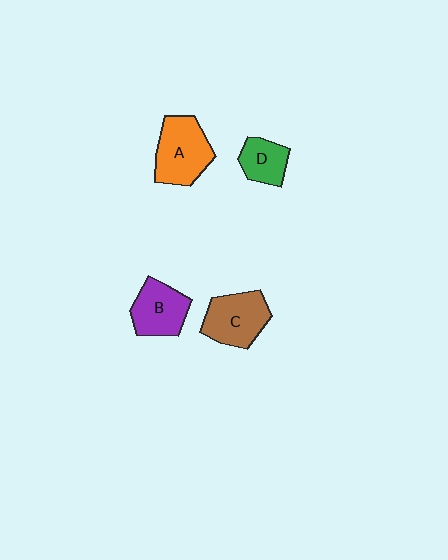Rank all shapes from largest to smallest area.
From largest to smallest: A (orange), C (brown), B (purple), D (green).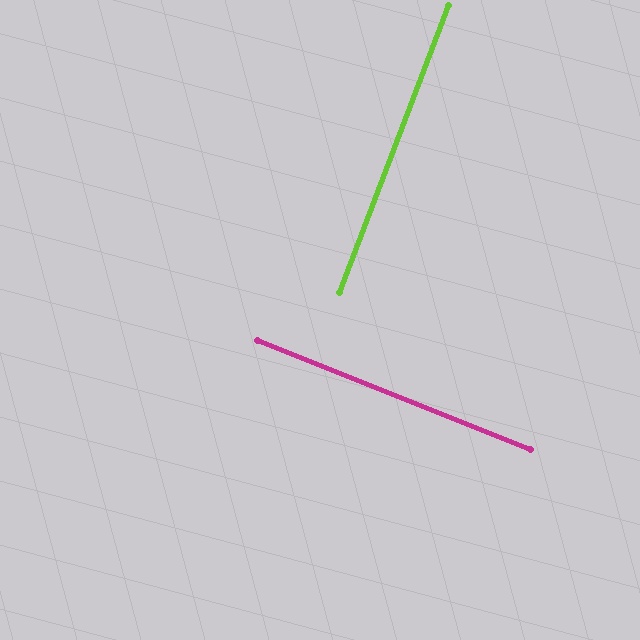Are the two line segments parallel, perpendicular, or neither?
Perpendicular — they meet at approximately 89°.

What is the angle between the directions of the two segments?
Approximately 89 degrees.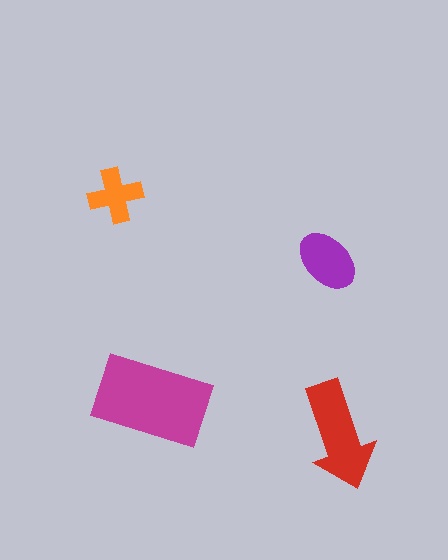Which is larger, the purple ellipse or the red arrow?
The red arrow.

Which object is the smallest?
The orange cross.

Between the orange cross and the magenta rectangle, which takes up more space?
The magenta rectangle.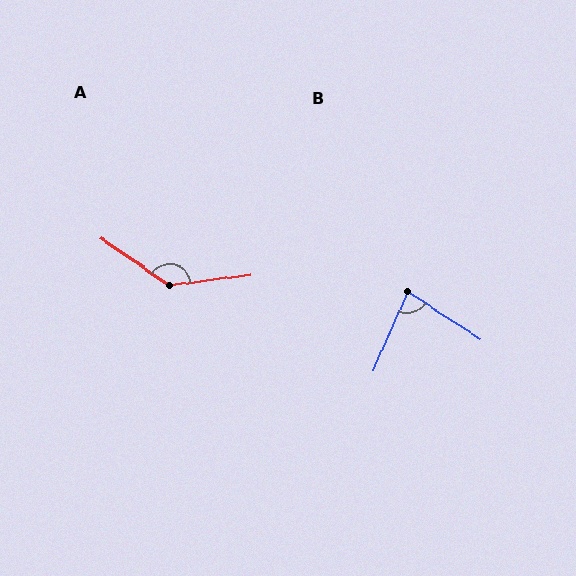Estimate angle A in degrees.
Approximately 138 degrees.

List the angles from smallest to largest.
B (80°), A (138°).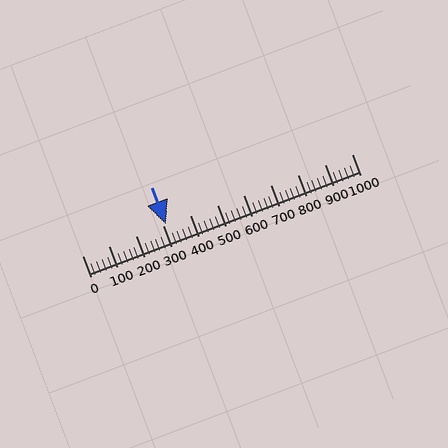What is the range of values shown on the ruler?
The ruler shows values from 0 to 1000.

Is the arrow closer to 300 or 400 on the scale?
The arrow is closer to 300.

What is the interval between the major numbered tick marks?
The major tick marks are spaced 100 units apart.